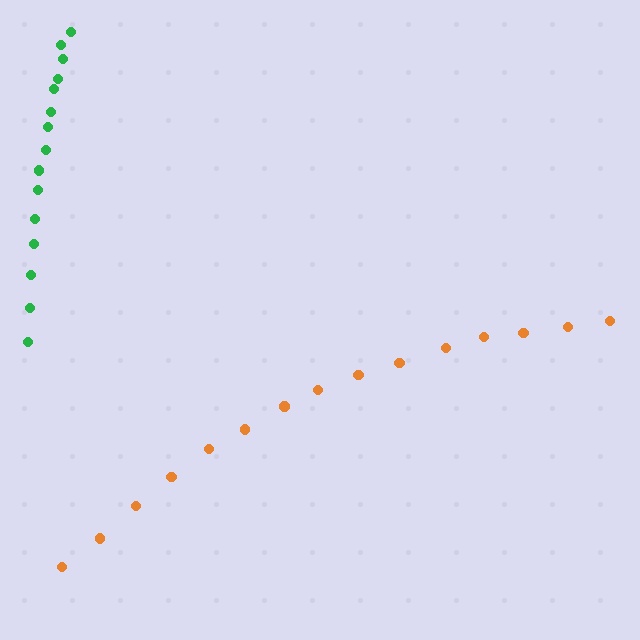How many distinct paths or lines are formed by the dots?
There are 2 distinct paths.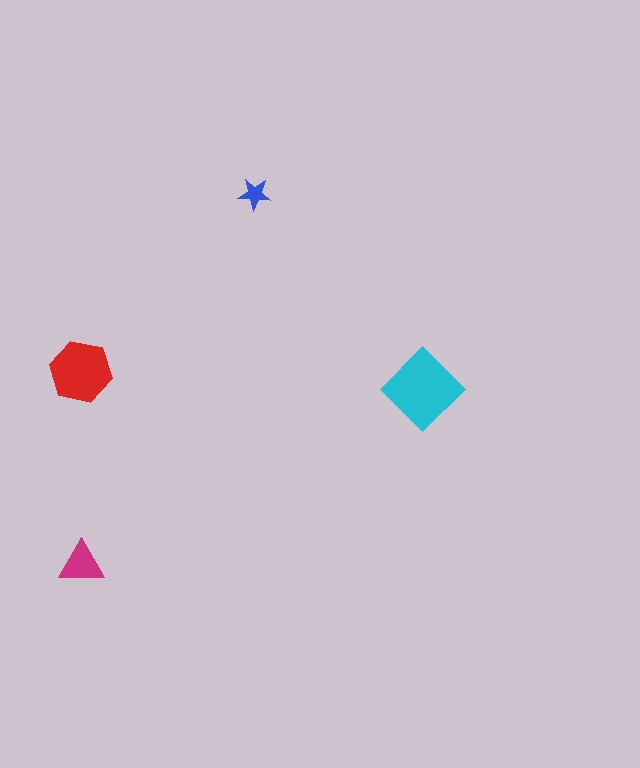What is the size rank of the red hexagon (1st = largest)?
2nd.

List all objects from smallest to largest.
The blue star, the magenta triangle, the red hexagon, the cyan diamond.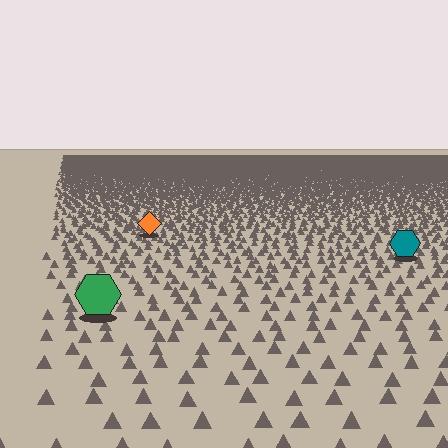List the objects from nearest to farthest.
From nearest to farthest: the green hexagon, the teal hexagon, the orange diamond.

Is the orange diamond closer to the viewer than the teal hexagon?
No. The teal hexagon is closer — you can tell from the texture gradient: the ground texture is coarser near it.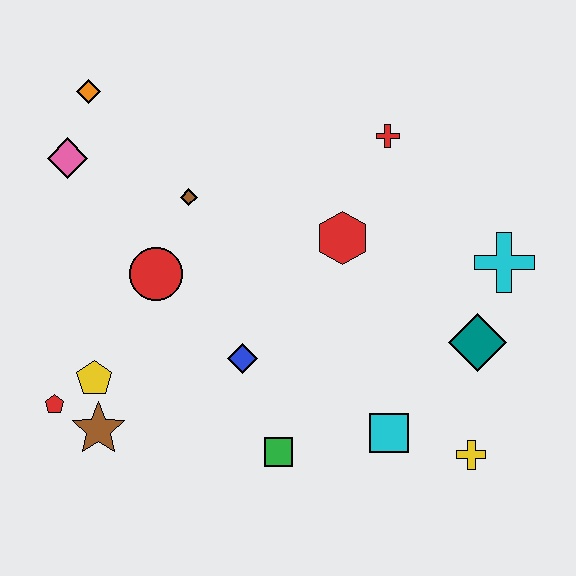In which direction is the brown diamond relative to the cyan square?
The brown diamond is above the cyan square.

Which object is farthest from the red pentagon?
The cyan cross is farthest from the red pentagon.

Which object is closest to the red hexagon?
The red cross is closest to the red hexagon.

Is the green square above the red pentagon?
No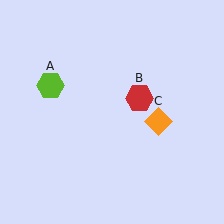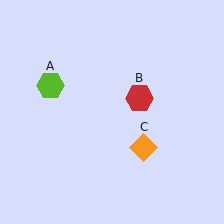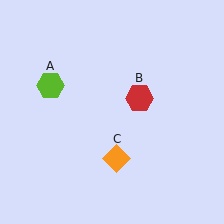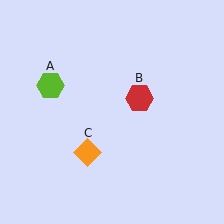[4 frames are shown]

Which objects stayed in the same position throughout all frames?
Lime hexagon (object A) and red hexagon (object B) remained stationary.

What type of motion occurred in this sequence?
The orange diamond (object C) rotated clockwise around the center of the scene.